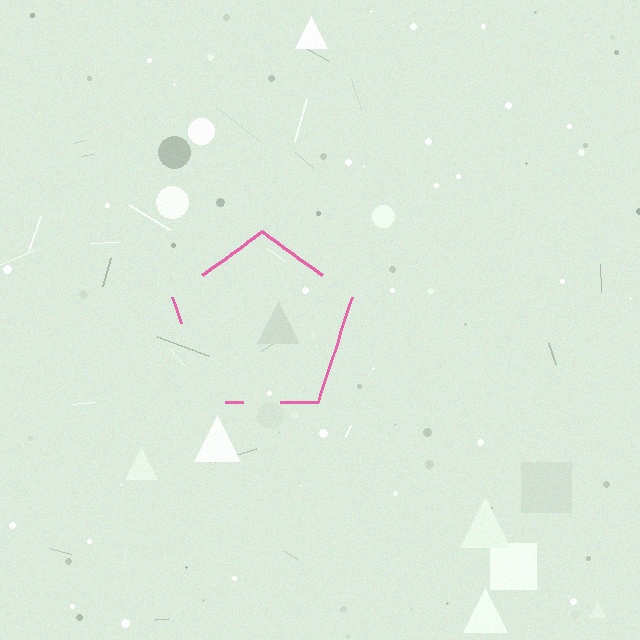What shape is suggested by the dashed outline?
The dashed outline suggests a pentagon.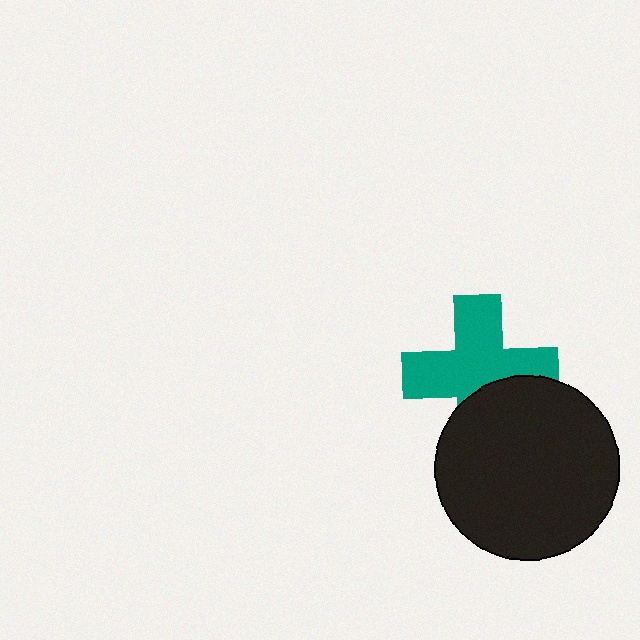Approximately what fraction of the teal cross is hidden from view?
Roughly 32% of the teal cross is hidden behind the black circle.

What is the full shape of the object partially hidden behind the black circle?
The partially hidden object is a teal cross.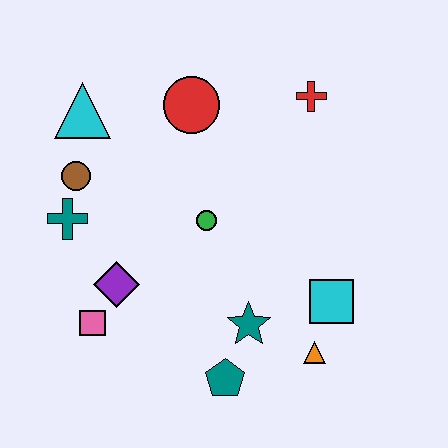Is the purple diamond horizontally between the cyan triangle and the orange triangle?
Yes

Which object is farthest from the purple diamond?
The red cross is farthest from the purple diamond.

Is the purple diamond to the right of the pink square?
Yes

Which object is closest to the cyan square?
The orange triangle is closest to the cyan square.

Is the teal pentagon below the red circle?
Yes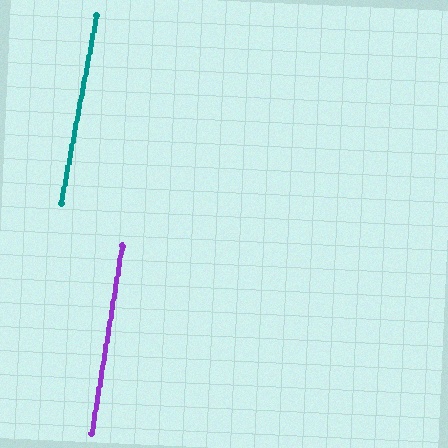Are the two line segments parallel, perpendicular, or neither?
Parallel — their directions differ by only 1.5°.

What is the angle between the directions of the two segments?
Approximately 1 degree.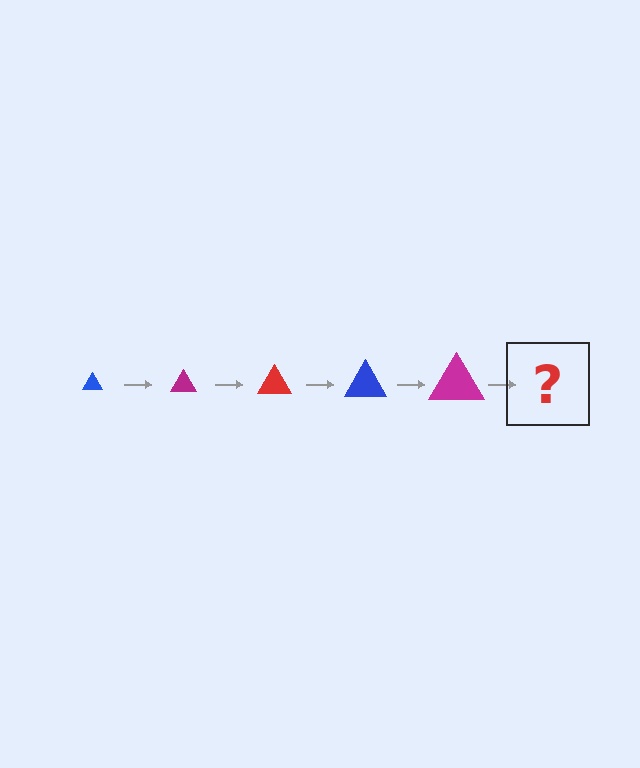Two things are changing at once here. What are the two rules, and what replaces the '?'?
The two rules are that the triangle grows larger each step and the color cycles through blue, magenta, and red. The '?' should be a red triangle, larger than the previous one.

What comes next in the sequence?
The next element should be a red triangle, larger than the previous one.